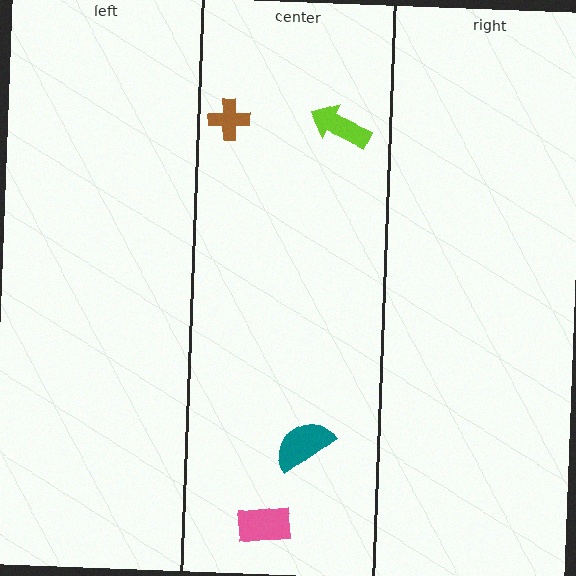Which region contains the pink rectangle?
The center region.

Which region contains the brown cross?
The center region.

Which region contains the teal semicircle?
The center region.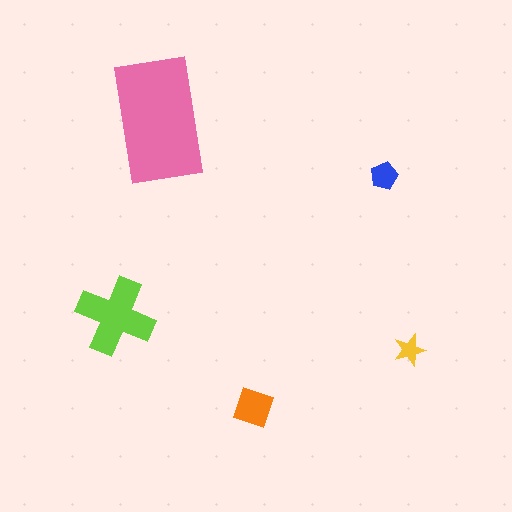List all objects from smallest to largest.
The yellow star, the blue pentagon, the orange diamond, the lime cross, the pink rectangle.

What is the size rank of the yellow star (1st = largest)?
5th.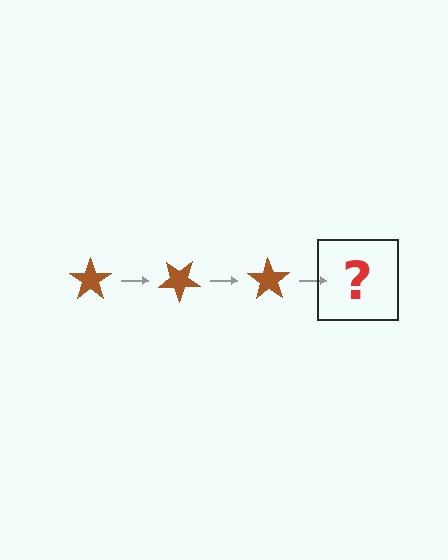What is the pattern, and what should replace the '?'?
The pattern is that the star rotates 35 degrees each step. The '?' should be a brown star rotated 105 degrees.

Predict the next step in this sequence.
The next step is a brown star rotated 105 degrees.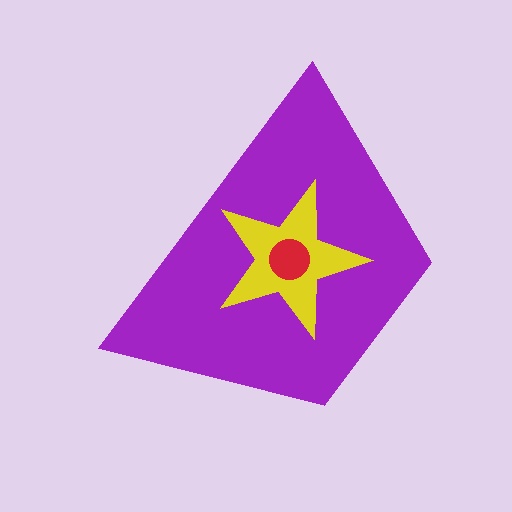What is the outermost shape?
The purple trapezoid.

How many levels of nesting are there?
3.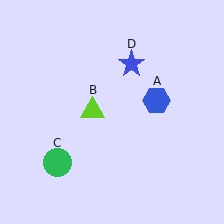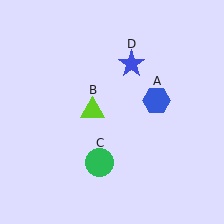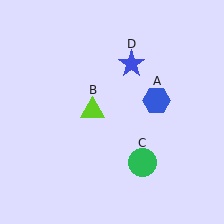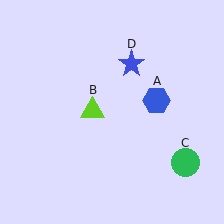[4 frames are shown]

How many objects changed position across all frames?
1 object changed position: green circle (object C).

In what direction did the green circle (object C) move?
The green circle (object C) moved right.